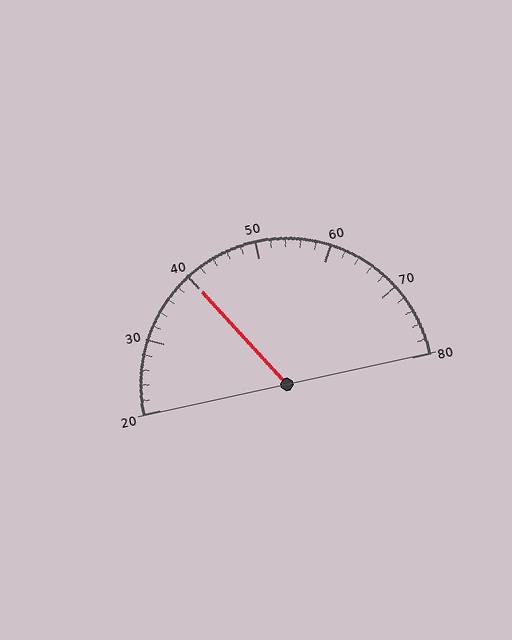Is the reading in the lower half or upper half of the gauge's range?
The reading is in the lower half of the range (20 to 80).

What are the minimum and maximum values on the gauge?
The gauge ranges from 20 to 80.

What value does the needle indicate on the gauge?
The needle indicates approximately 40.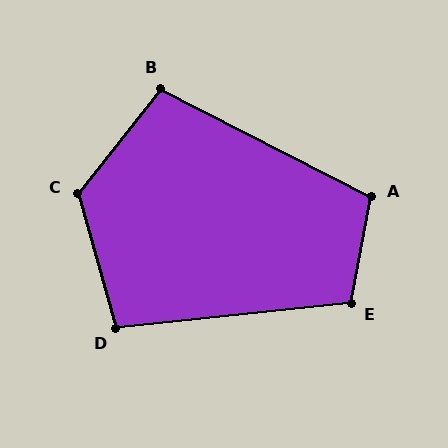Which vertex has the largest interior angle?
C, at approximately 126 degrees.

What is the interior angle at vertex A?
Approximately 106 degrees (obtuse).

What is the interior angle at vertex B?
Approximately 101 degrees (obtuse).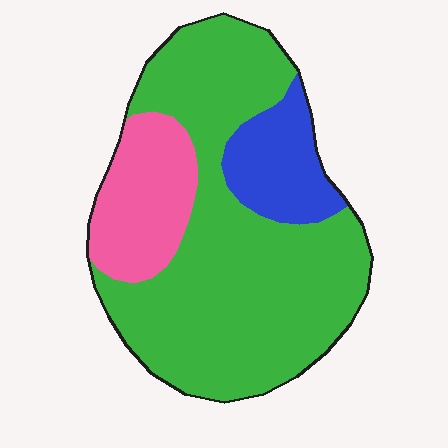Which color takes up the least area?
Blue, at roughly 15%.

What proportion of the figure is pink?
Pink takes up about one sixth (1/6) of the figure.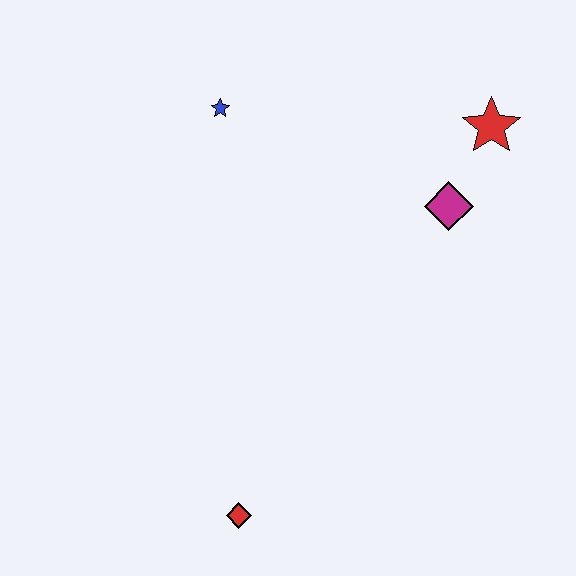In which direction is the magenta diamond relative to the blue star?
The magenta diamond is to the right of the blue star.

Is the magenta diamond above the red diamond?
Yes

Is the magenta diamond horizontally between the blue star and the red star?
Yes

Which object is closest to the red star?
The magenta diamond is closest to the red star.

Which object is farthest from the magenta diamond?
The red diamond is farthest from the magenta diamond.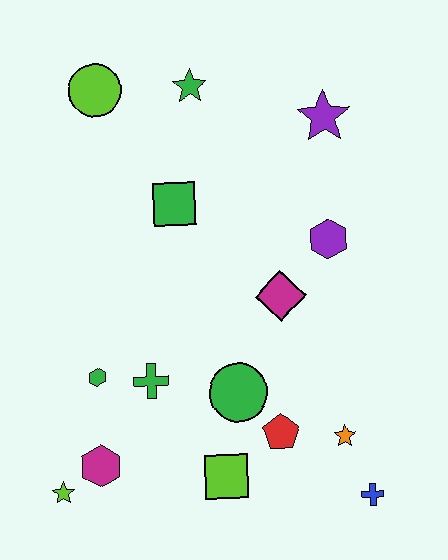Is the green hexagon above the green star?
No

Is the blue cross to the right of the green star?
Yes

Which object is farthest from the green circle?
The lime circle is farthest from the green circle.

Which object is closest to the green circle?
The red pentagon is closest to the green circle.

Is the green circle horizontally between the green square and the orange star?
Yes